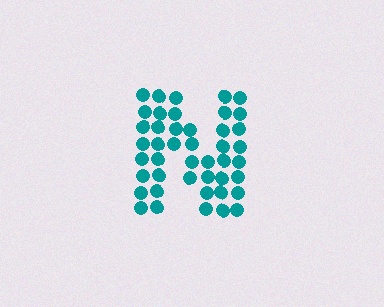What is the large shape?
The large shape is the letter N.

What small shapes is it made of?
It is made of small circles.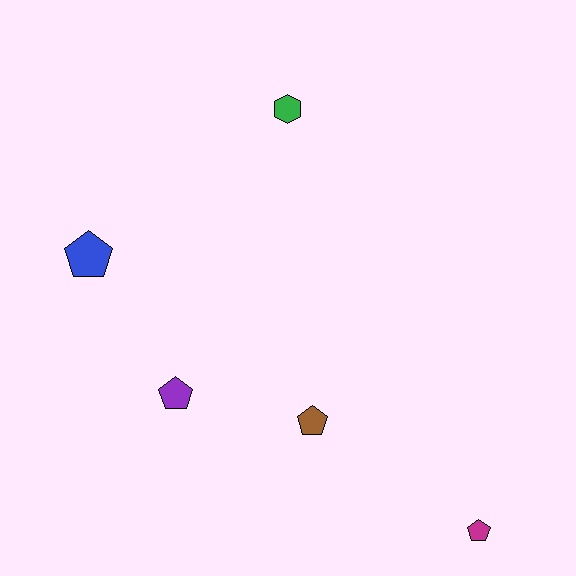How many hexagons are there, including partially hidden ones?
There is 1 hexagon.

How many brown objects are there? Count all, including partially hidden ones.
There is 1 brown object.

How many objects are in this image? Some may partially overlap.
There are 5 objects.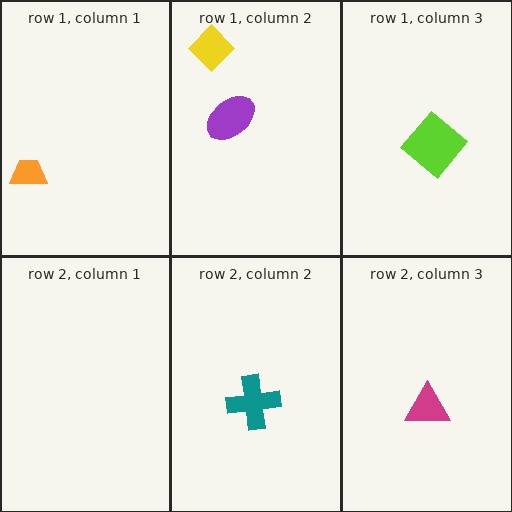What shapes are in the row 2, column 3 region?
The magenta triangle.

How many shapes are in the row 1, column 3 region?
1.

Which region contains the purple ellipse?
The row 1, column 2 region.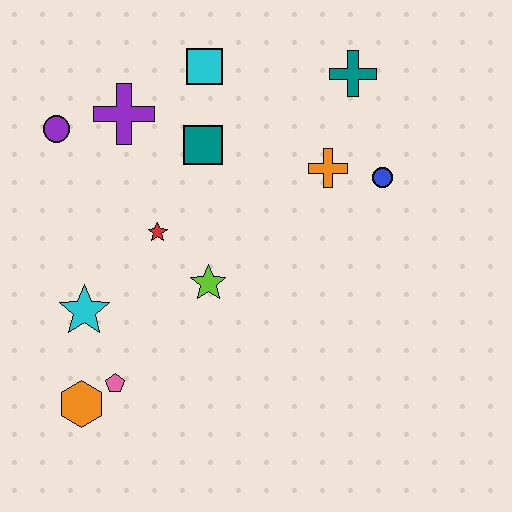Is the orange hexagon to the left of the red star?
Yes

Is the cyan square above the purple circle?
Yes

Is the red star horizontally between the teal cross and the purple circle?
Yes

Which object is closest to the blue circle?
The orange cross is closest to the blue circle.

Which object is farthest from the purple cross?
The orange hexagon is farthest from the purple cross.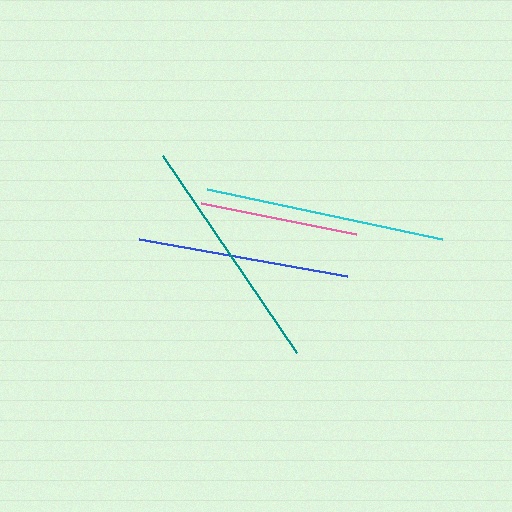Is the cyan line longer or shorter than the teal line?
The cyan line is longer than the teal line.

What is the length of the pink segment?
The pink segment is approximately 159 pixels long.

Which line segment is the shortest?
The pink line is the shortest at approximately 159 pixels.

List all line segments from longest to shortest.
From longest to shortest: cyan, teal, blue, pink.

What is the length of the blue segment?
The blue segment is approximately 211 pixels long.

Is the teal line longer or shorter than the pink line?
The teal line is longer than the pink line.